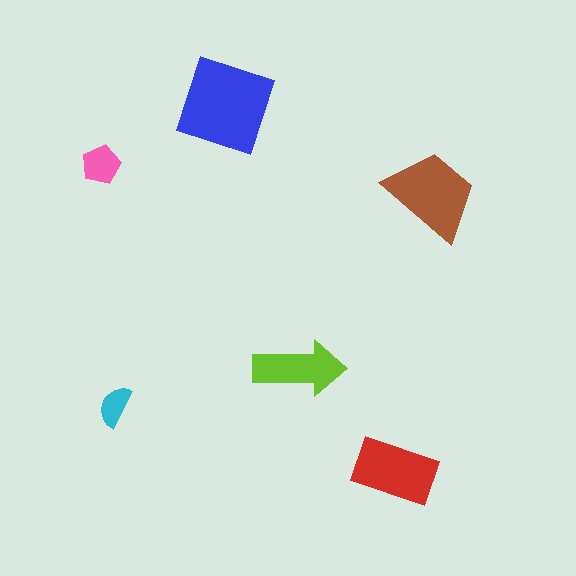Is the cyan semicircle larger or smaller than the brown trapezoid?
Smaller.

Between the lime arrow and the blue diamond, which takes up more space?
The blue diamond.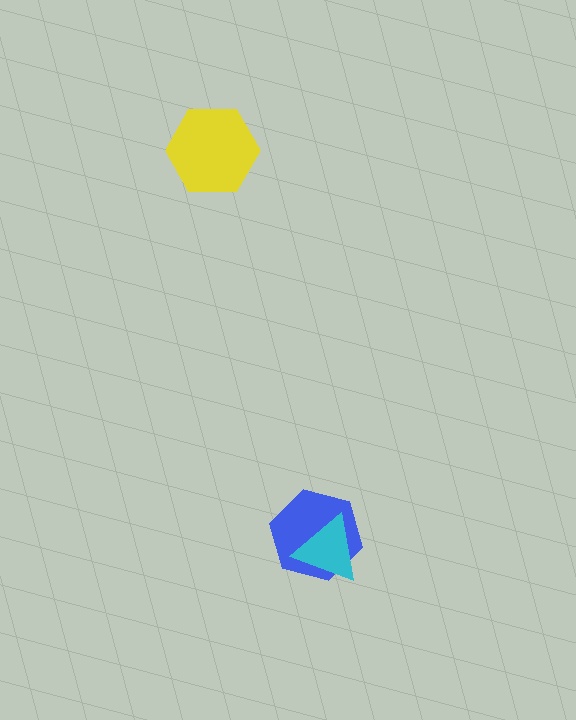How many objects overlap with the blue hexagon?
1 object overlaps with the blue hexagon.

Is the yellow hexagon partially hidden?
No, no other shape covers it.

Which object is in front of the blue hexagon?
The cyan triangle is in front of the blue hexagon.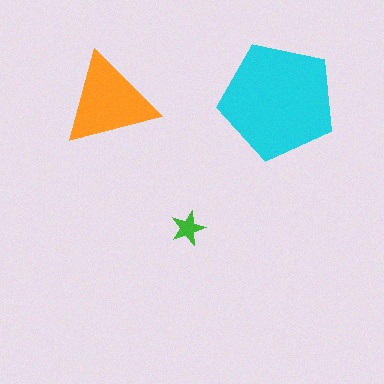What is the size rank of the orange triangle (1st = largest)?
2nd.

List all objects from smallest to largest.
The green star, the orange triangle, the cyan pentagon.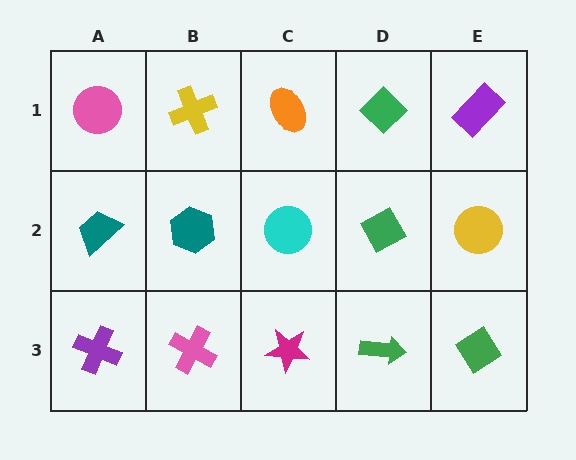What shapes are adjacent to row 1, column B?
A teal hexagon (row 2, column B), a pink circle (row 1, column A), an orange ellipse (row 1, column C).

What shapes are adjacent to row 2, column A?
A pink circle (row 1, column A), a purple cross (row 3, column A), a teal hexagon (row 2, column B).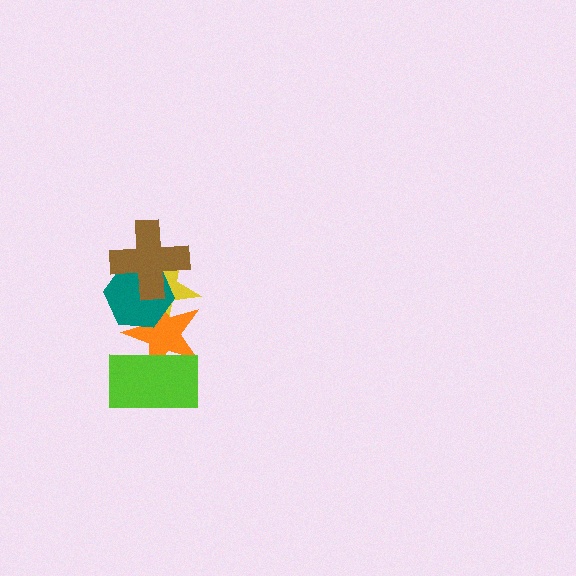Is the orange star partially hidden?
Yes, it is partially covered by another shape.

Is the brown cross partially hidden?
No, no other shape covers it.